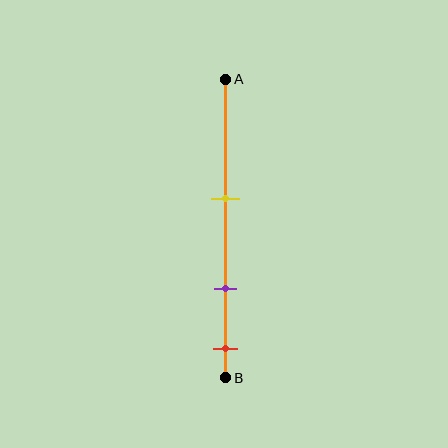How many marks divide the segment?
There are 3 marks dividing the segment.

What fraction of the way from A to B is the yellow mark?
The yellow mark is approximately 40% (0.4) of the way from A to B.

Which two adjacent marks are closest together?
The purple and red marks are the closest adjacent pair.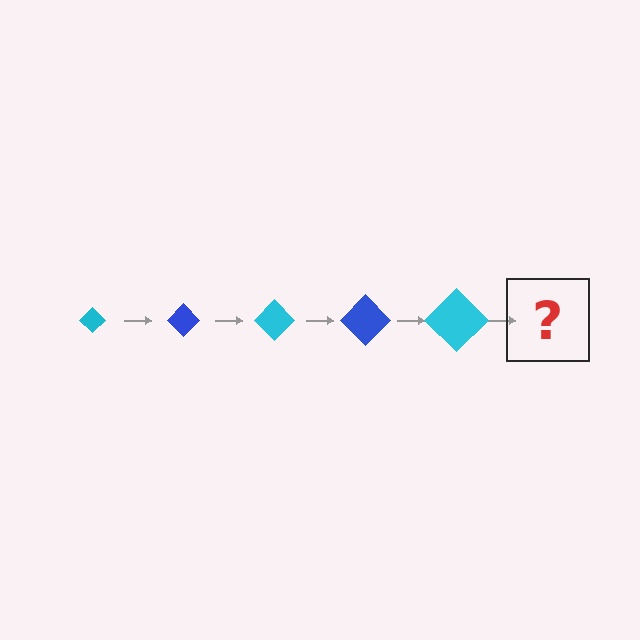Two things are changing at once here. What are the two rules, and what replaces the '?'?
The two rules are that the diamond grows larger each step and the color cycles through cyan and blue. The '?' should be a blue diamond, larger than the previous one.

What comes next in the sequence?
The next element should be a blue diamond, larger than the previous one.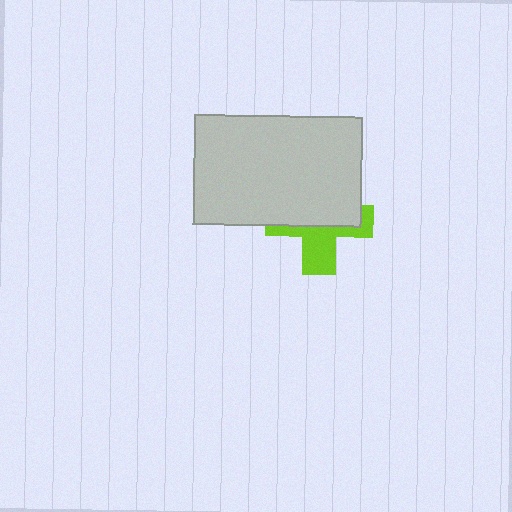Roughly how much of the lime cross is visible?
A small part of it is visible (roughly 44%).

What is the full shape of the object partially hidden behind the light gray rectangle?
The partially hidden object is a lime cross.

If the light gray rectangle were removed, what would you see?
You would see the complete lime cross.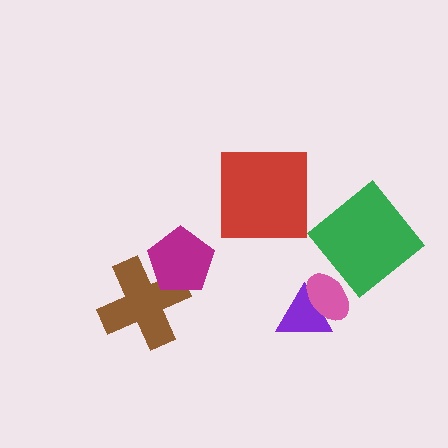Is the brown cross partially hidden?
Yes, it is partially covered by another shape.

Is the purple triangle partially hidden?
Yes, it is partially covered by another shape.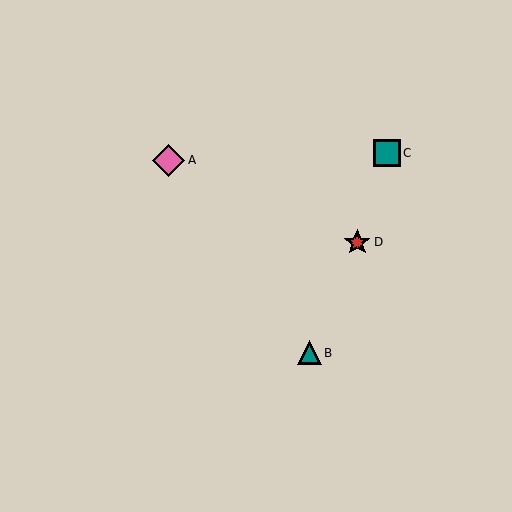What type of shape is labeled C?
Shape C is a teal square.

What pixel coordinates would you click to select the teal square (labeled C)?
Click at (387, 153) to select the teal square C.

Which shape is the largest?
The pink diamond (labeled A) is the largest.